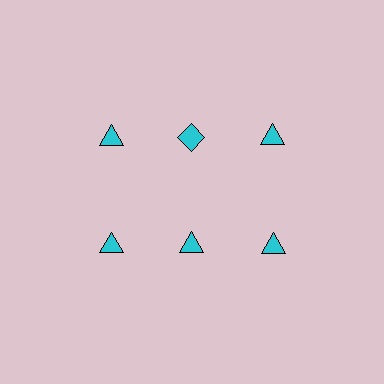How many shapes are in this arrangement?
There are 6 shapes arranged in a grid pattern.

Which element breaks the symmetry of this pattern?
The cyan diamond in the top row, second from left column breaks the symmetry. All other shapes are cyan triangles.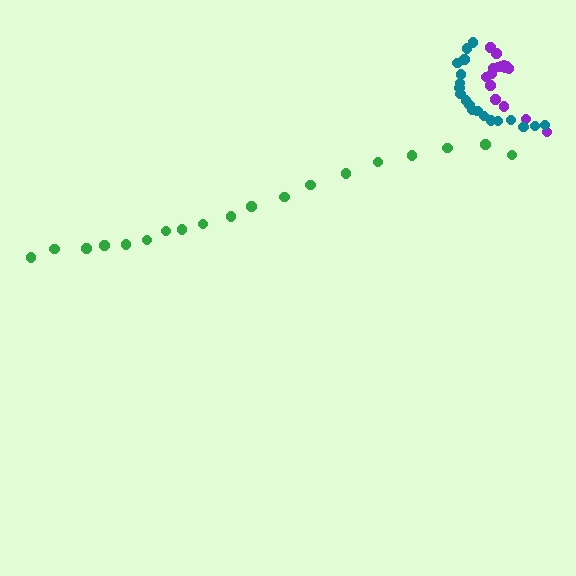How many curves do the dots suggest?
There are 3 distinct paths.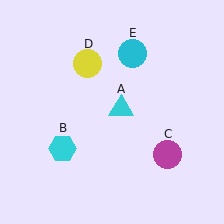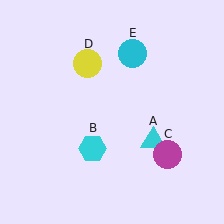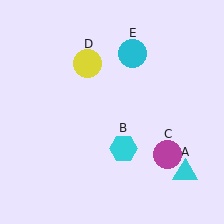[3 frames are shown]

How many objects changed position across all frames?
2 objects changed position: cyan triangle (object A), cyan hexagon (object B).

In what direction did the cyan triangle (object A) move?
The cyan triangle (object A) moved down and to the right.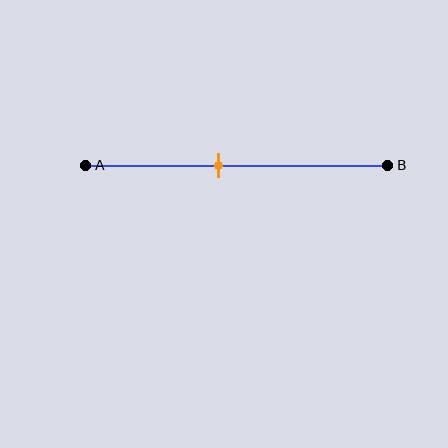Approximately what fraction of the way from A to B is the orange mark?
The orange mark is approximately 45% of the way from A to B.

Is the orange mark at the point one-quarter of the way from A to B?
No, the mark is at about 45% from A, not at the 25% one-quarter point.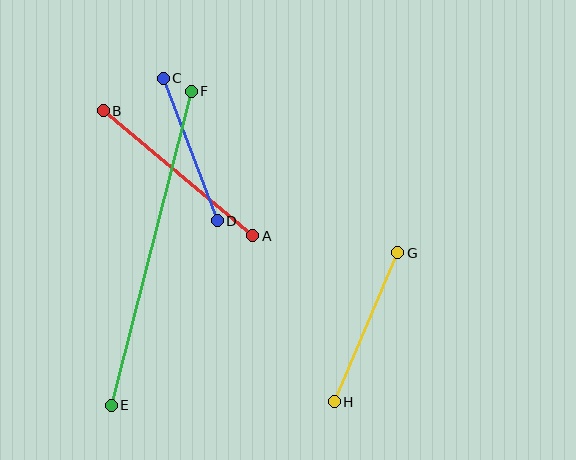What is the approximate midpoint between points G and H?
The midpoint is at approximately (366, 327) pixels.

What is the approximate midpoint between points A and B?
The midpoint is at approximately (178, 173) pixels.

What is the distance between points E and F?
The distance is approximately 324 pixels.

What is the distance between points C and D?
The distance is approximately 152 pixels.